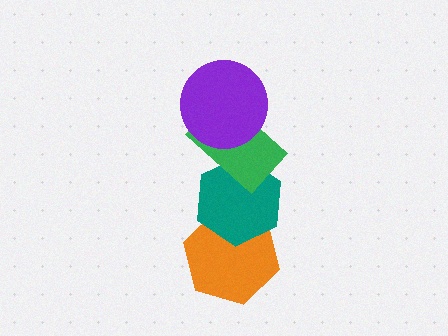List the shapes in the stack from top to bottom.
From top to bottom: the purple circle, the green rectangle, the teal hexagon, the orange hexagon.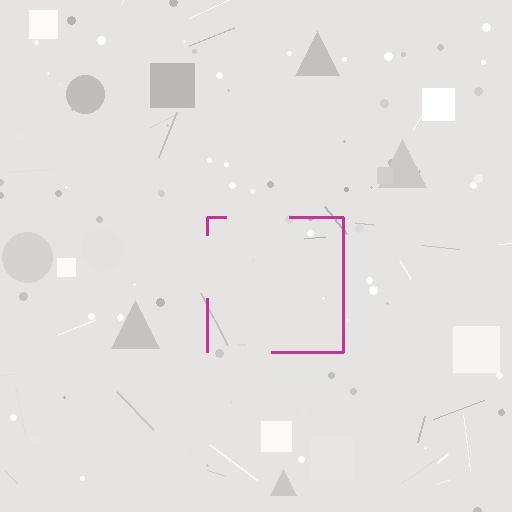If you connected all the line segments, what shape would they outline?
They would outline a square.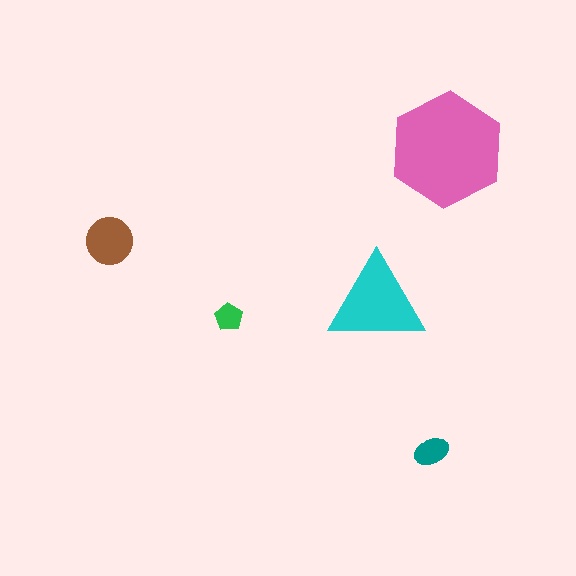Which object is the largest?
The pink hexagon.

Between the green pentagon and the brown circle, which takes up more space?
The brown circle.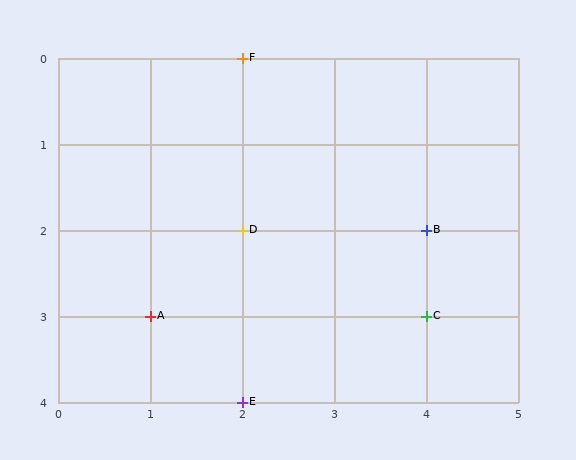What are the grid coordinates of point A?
Point A is at grid coordinates (1, 3).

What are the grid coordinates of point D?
Point D is at grid coordinates (2, 2).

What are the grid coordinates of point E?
Point E is at grid coordinates (2, 4).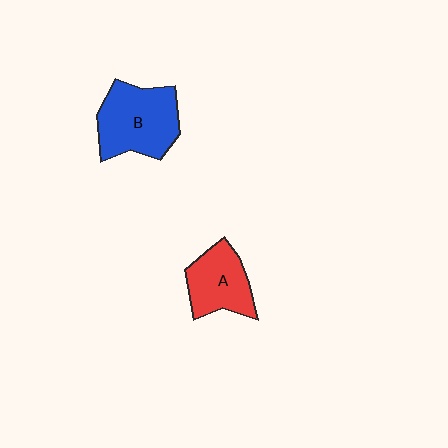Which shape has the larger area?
Shape B (blue).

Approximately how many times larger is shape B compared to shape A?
Approximately 1.4 times.